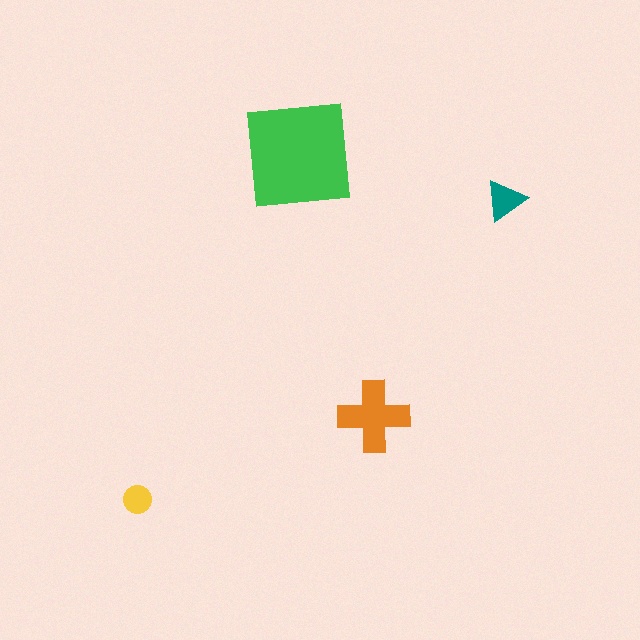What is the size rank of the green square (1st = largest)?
1st.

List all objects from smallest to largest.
The yellow circle, the teal triangle, the orange cross, the green square.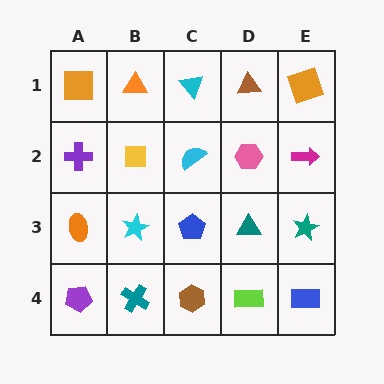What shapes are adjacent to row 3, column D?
A pink hexagon (row 2, column D), a lime rectangle (row 4, column D), a blue pentagon (row 3, column C), a teal star (row 3, column E).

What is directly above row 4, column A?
An orange ellipse.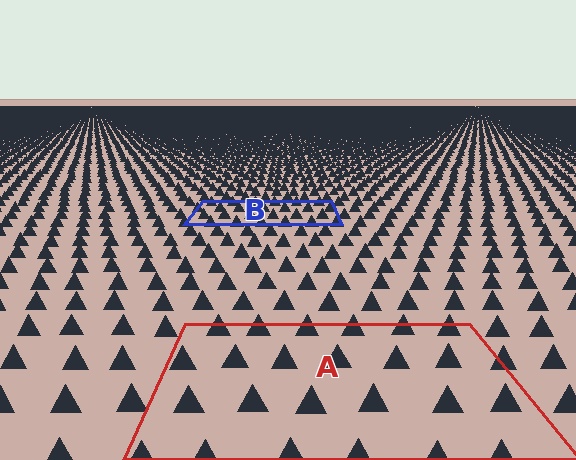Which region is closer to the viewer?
Region A is closer. The texture elements there are larger and more spread out.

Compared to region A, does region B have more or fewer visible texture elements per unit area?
Region B has more texture elements per unit area — they are packed more densely because it is farther away.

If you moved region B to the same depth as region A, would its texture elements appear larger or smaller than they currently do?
They would appear larger. At a closer depth, the same texture elements are projected at a bigger on-screen size.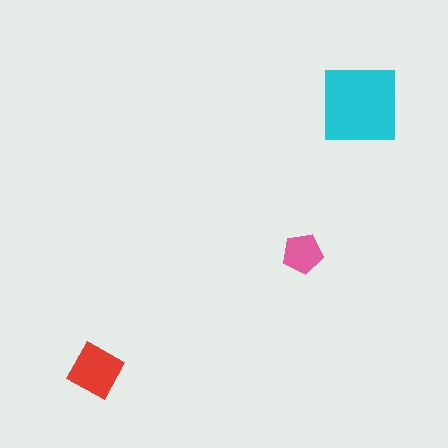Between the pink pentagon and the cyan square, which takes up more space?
The cyan square.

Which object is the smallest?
The pink pentagon.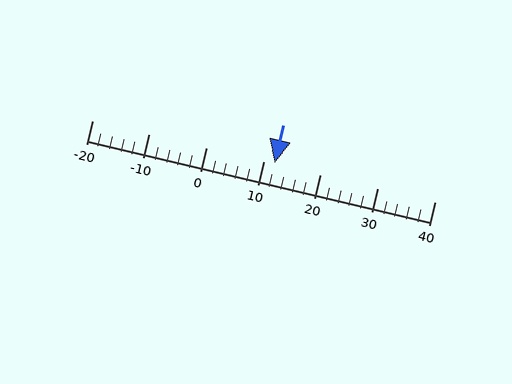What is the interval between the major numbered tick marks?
The major tick marks are spaced 10 units apart.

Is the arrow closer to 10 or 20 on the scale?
The arrow is closer to 10.